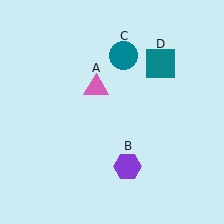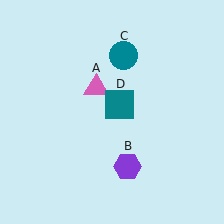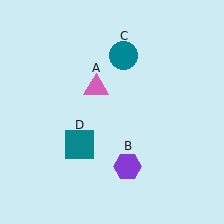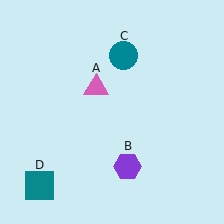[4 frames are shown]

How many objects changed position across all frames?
1 object changed position: teal square (object D).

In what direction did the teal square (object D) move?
The teal square (object D) moved down and to the left.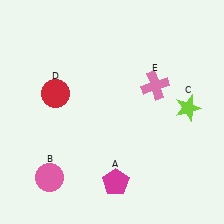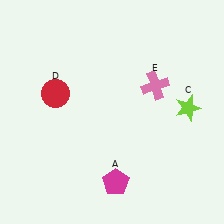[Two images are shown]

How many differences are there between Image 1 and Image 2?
There is 1 difference between the two images.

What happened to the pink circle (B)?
The pink circle (B) was removed in Image 2. It was in the bottom-left area of Image 1.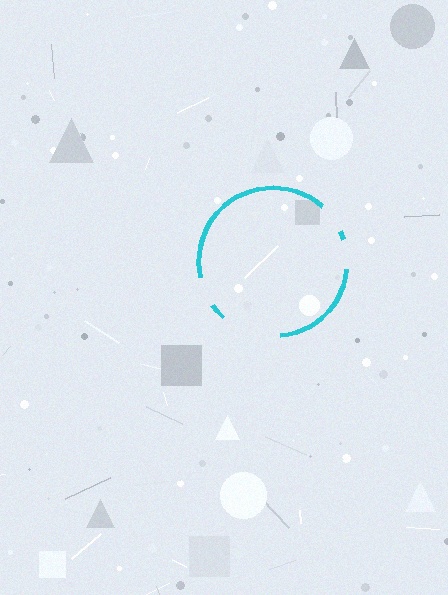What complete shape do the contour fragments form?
The contour fragments form a circle.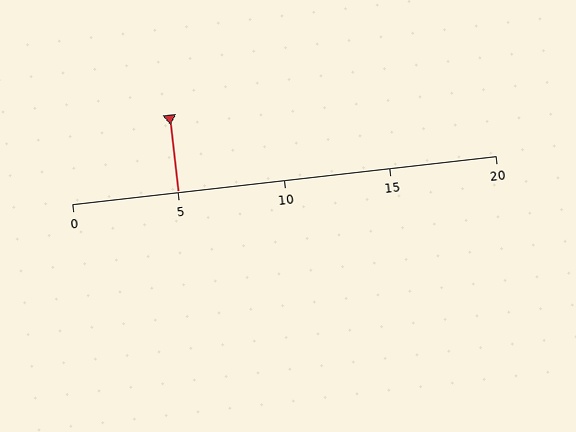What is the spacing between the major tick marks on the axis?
The major ticks are spaced 5 apart.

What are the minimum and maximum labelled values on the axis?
The axis runs from 0 to 20.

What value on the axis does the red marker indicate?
The marker indicates approximately 5.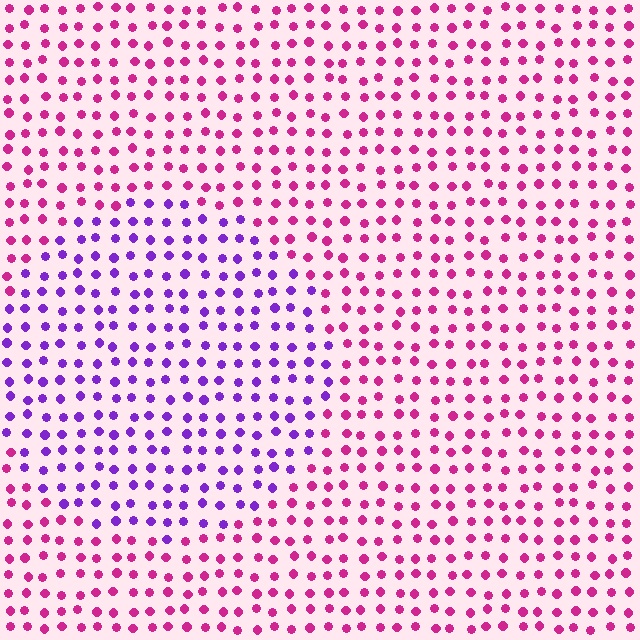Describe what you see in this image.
The image is filled with small magenta elements in a uniform arrangement. A circle-shaped region is visible where the elements are tinted to a slightly different hue, forming a subtle color boundary.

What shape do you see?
I see a circle.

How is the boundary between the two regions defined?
The boundary is defined purely by a slight shift in hue (about 51 degrees). Spacing, size, and orientation are identical on both sides.